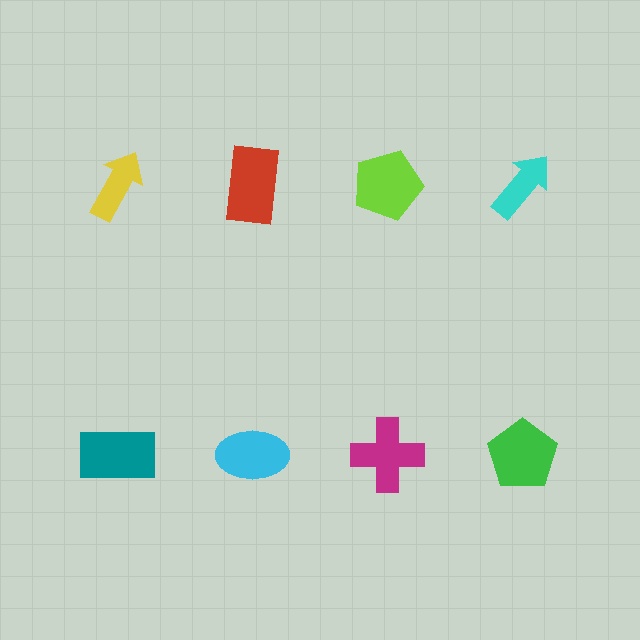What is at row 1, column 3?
A lime pentagon.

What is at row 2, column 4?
A green pentagon.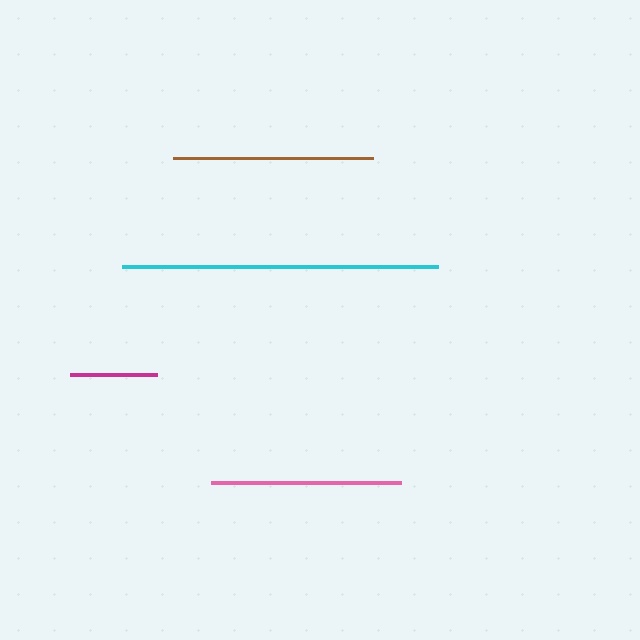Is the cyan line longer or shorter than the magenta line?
The cyan line is longer than the magenta line.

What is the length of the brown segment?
The brown segment is approximately 200 pixels long.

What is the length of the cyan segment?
The cyan segment is approximately 316 pixels long.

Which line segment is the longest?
The cyan line is the longest at approximately 316 pixels.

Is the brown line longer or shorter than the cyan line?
The cyan line is longer than the brown line.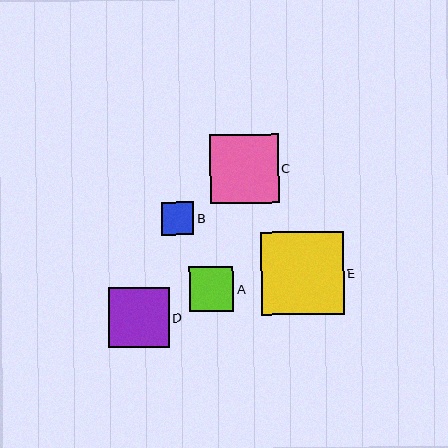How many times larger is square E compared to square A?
Square E is approximately 1.9 times the size of square A.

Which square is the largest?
Square E is the largest with a size of approximately 83 pixels.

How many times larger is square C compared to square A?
Square C is approximately 1.5 times the size of square A.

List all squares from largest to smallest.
From largest to smallest: E, C, D, A, B.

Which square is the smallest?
Square B is the smallest with a size of approximately 33 pixels.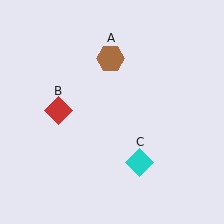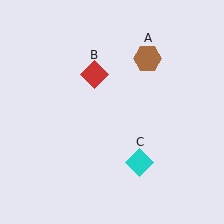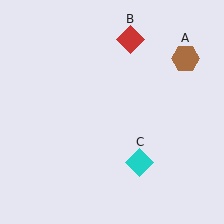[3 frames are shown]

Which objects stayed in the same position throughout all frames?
Cyan diamond (object C) remained stationary.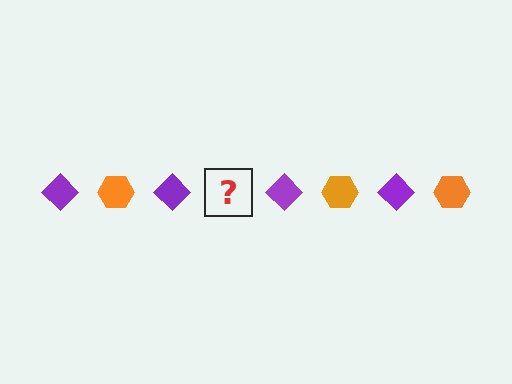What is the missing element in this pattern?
The missing element is an orange hexagon.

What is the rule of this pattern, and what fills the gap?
The rule is that the pattern alternates between purple diamond and orange hexagon. The gap should be filled with an orange hexagon.